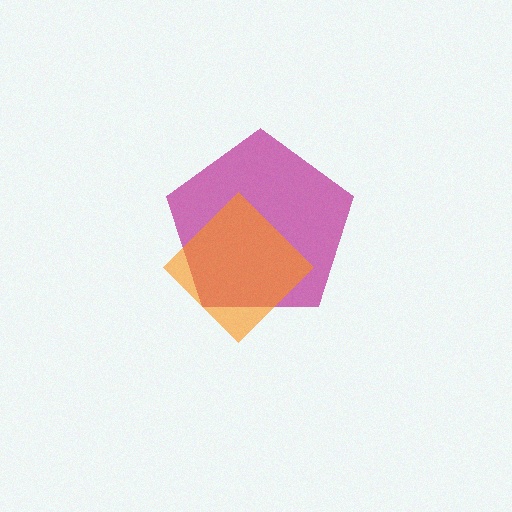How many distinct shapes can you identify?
There are 2 distinct shapes: a magenta pentagon, an orange diamond.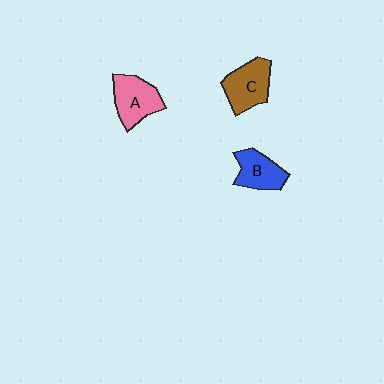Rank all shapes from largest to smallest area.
From largest to smallest: C (brown), A (pink), B (blue).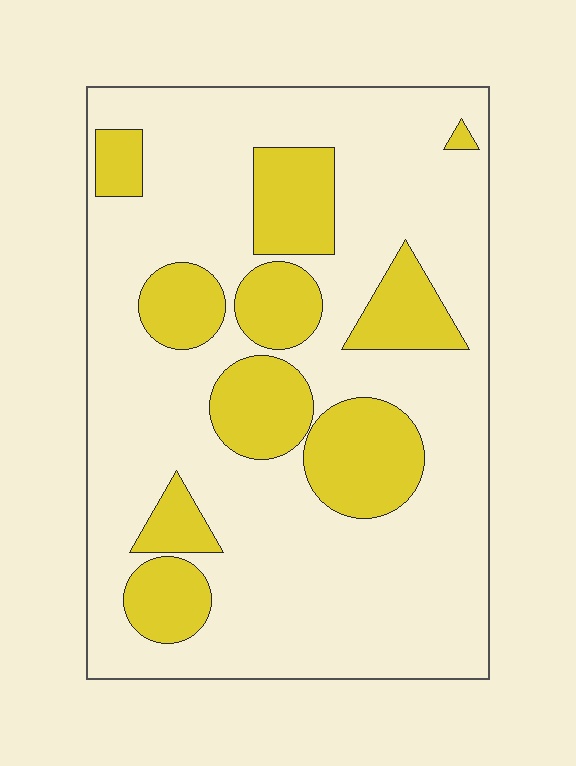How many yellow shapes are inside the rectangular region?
10.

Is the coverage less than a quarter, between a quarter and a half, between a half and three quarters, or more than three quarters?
Between a quarter and a half.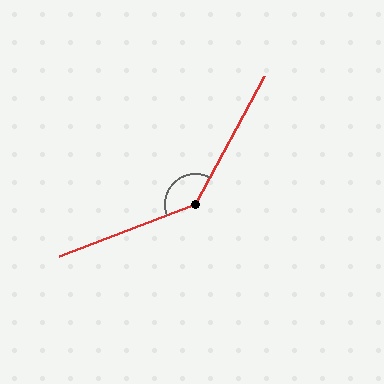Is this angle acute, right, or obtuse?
It is obtuse.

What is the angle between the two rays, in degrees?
Approximately 139 degrees.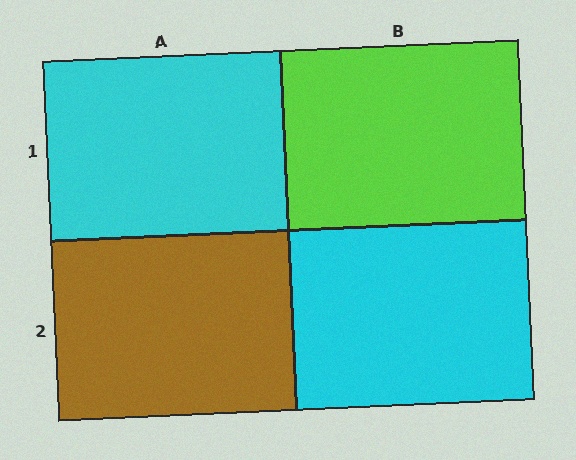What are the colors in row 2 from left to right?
Brown, cyan.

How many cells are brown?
1 cell is brown.